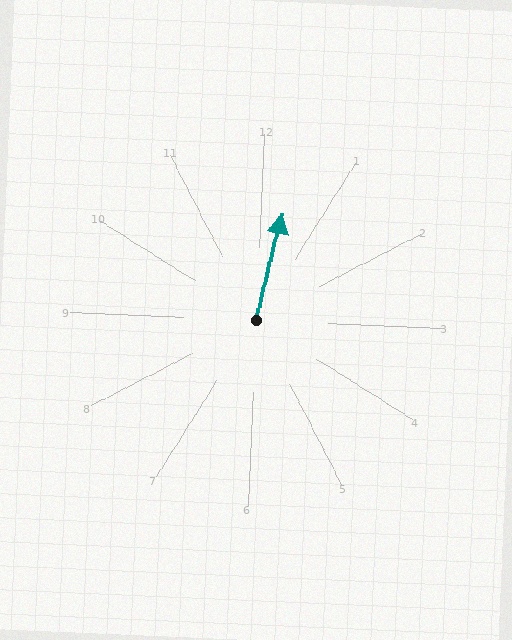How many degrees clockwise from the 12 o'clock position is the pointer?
Approximately 12 degrees.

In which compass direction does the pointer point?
North.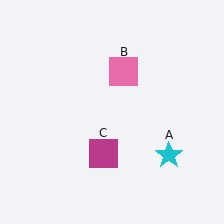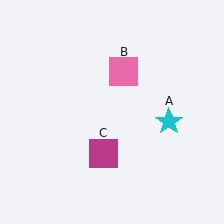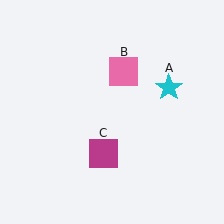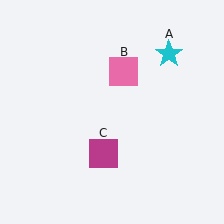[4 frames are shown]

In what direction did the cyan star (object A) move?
The cyan star (object A) moved up.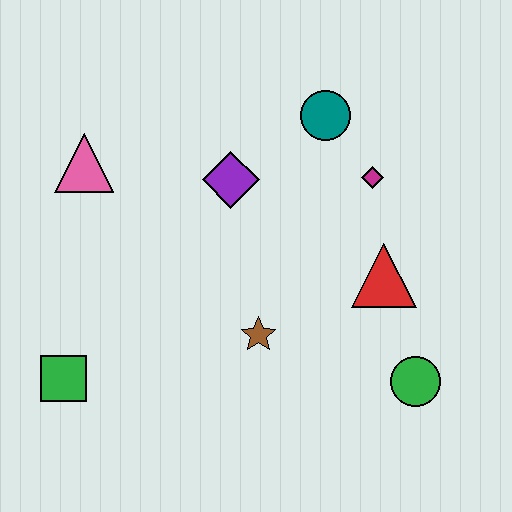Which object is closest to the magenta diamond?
The teal circle is closest to the magenta diamond.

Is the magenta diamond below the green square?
No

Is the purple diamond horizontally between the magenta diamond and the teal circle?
No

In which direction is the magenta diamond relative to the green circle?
The magenta diamond is above the green circle.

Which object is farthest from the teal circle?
The green square is farthest from the teal circle.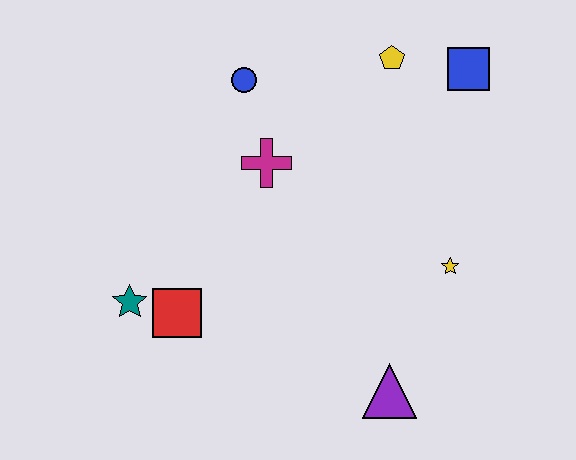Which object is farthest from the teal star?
The blue square is farthest from the teal star.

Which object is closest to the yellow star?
The purple triangle is closest to the yellow star.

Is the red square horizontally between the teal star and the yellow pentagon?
Yes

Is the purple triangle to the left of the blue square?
Yes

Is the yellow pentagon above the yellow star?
Yes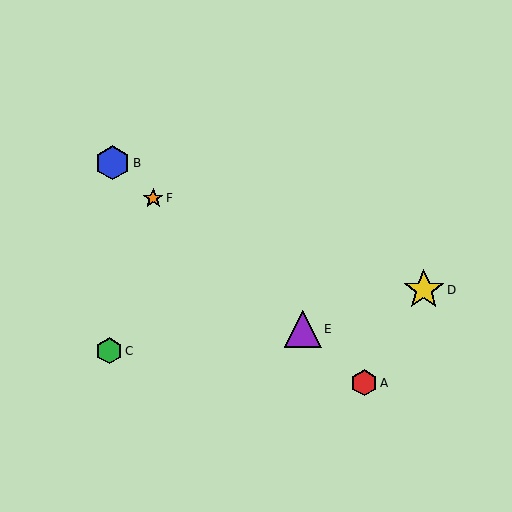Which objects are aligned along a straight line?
Objects A, B, E, F are aligned along a straight line.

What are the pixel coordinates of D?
Object D is at (424, 290).